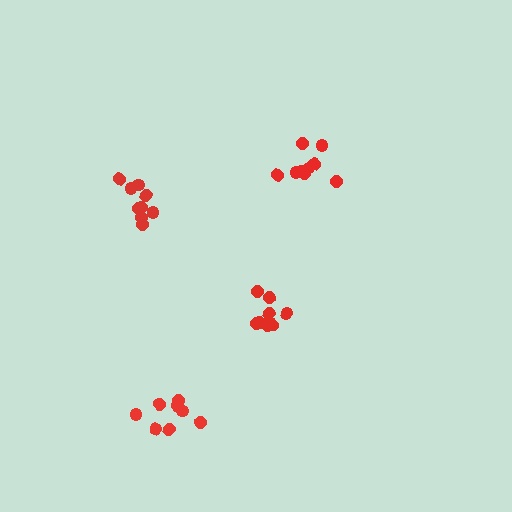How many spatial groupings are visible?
There are 4 spatial groupings.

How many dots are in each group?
Group 1: 9 dots, Group 2: 9 dots, Group 3: 9 dots, Group 4: 9 dots (36 total).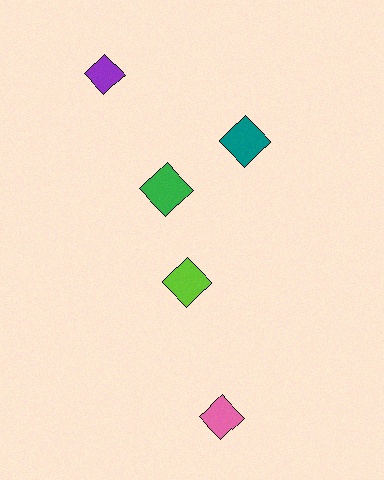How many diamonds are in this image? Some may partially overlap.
There are 5 diamonds.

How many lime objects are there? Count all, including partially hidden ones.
There is 1 lime object.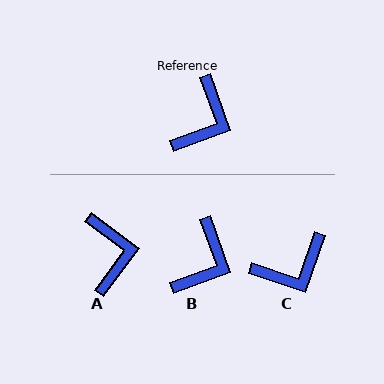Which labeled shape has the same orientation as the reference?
B.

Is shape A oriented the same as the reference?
No, it is off by about 33 degrees.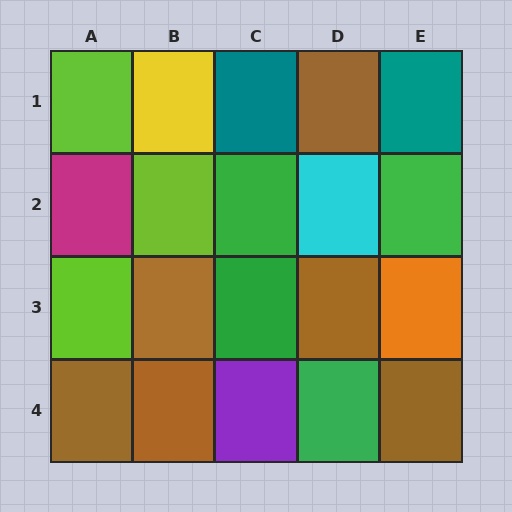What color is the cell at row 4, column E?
Brown.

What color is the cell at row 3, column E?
Orange.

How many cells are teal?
2 cells are teal.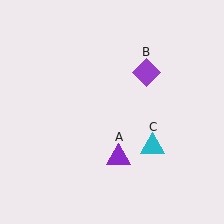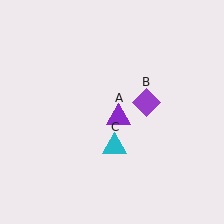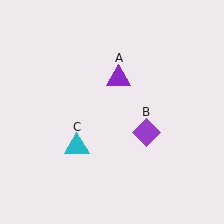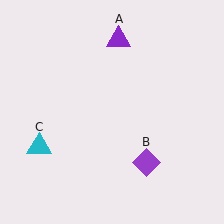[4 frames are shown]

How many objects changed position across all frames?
3 objects changed position: purple triangle (object A), purple diamond (object B), cyan triangle (object C).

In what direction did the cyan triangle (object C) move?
The cyan triangle (object C) moved left.